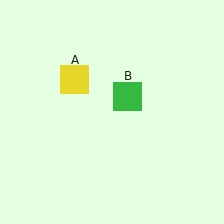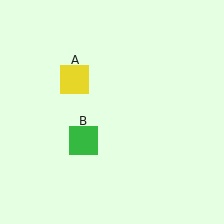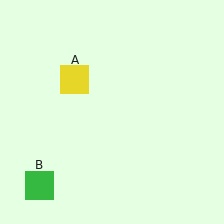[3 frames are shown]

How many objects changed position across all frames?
1 object changed position: green square (object B).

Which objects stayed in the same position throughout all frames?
Yellow square (object A) remained stationary.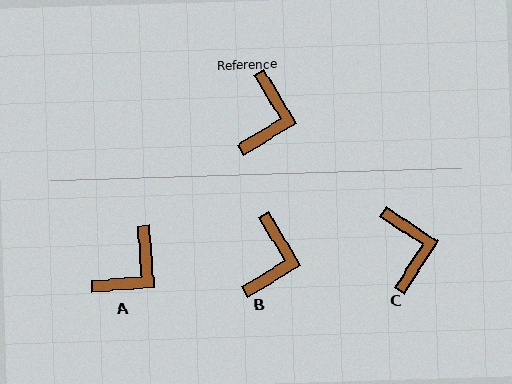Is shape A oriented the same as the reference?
No, it is off by about 27 degrees.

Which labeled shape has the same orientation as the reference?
B.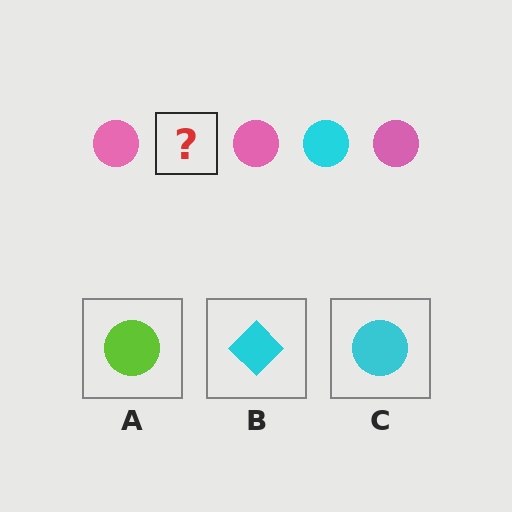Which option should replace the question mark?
Option C.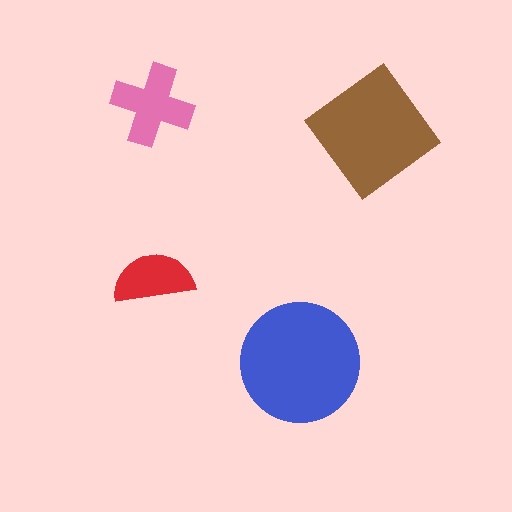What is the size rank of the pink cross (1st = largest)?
3rd.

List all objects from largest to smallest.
The blue circle, the brown diamond, the pink cross, the red semicircle.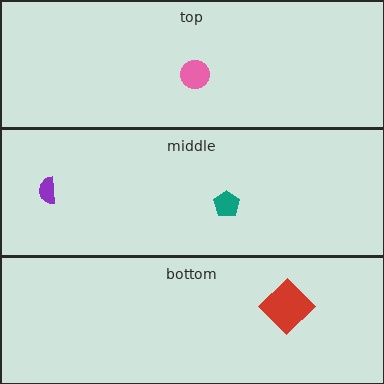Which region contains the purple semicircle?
The middle region.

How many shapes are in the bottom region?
1.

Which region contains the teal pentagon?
The middle region.